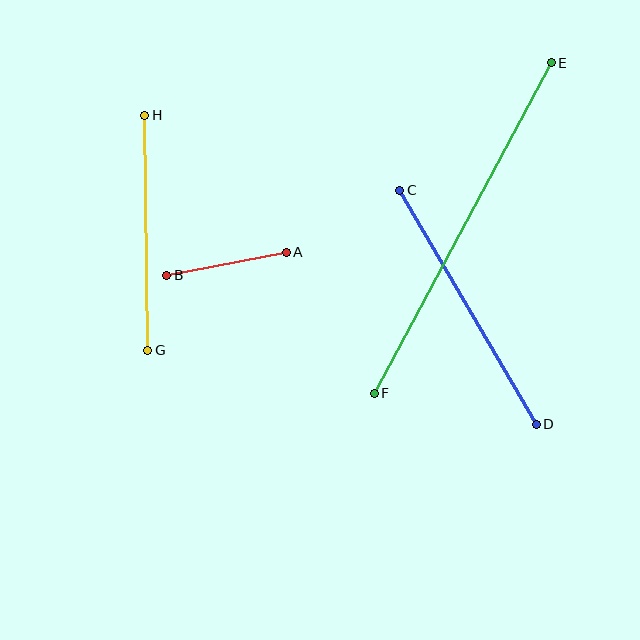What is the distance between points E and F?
The distance is approximately 375 pixels.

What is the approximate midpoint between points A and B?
The midpoint is at approximately (226, 264) pixels.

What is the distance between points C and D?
The distance is approximately 271 pixels.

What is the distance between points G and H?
The distance is approximately 235 pixels.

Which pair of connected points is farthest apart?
Points E and F are farthest apart.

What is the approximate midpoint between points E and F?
The midpoint is at approximately (463, 228) pixels.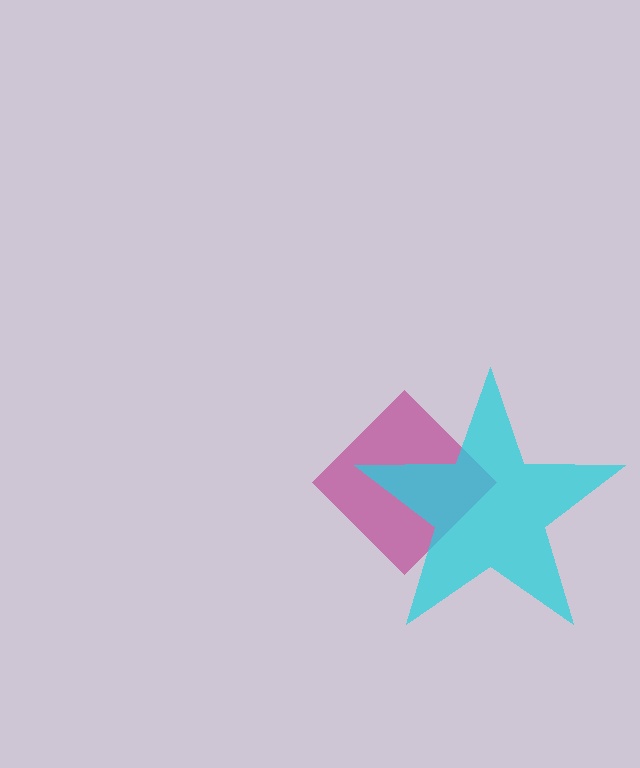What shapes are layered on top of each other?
The layered shapes are: a magenta diamond, a cyan star.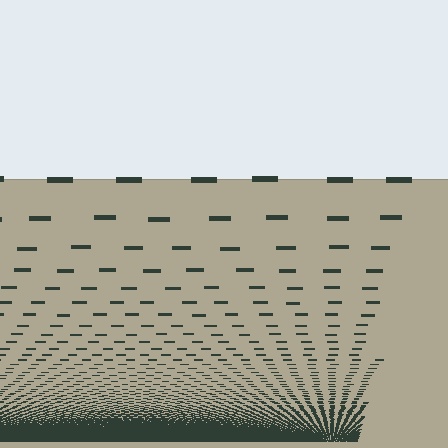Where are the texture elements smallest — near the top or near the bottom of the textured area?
Near the bottom.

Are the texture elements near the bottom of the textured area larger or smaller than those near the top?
Smaller. The gradient is inverted — elements near the bottom are smaller and denser.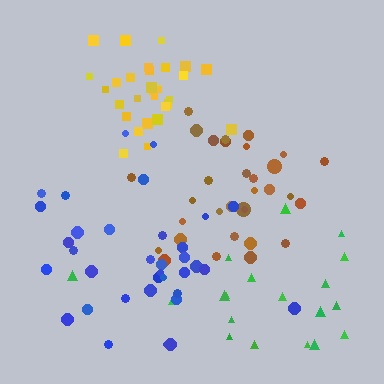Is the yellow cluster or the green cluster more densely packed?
Yellow.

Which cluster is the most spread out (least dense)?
Green.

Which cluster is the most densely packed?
Yellow.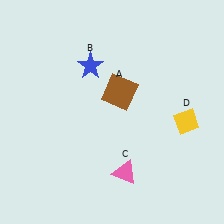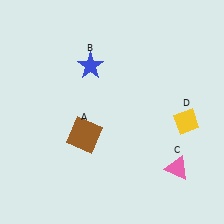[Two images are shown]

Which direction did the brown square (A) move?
The brown square (A) moved down.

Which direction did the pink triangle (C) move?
The pink triangle (C) moved right.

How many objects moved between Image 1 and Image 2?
2 objects moved between the two images.